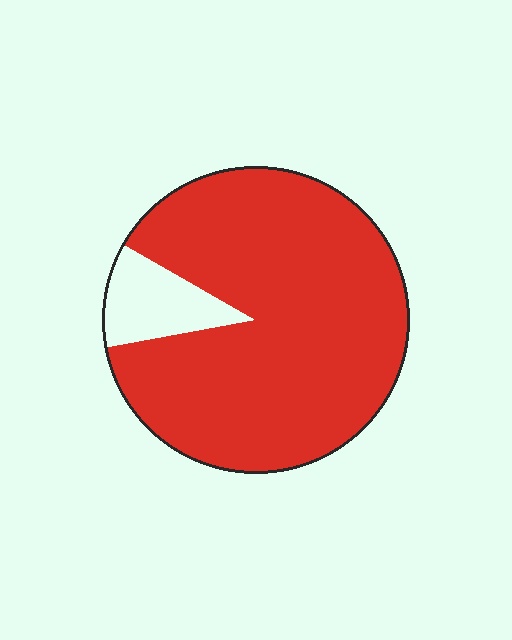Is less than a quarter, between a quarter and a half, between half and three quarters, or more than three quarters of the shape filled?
More than three quarters.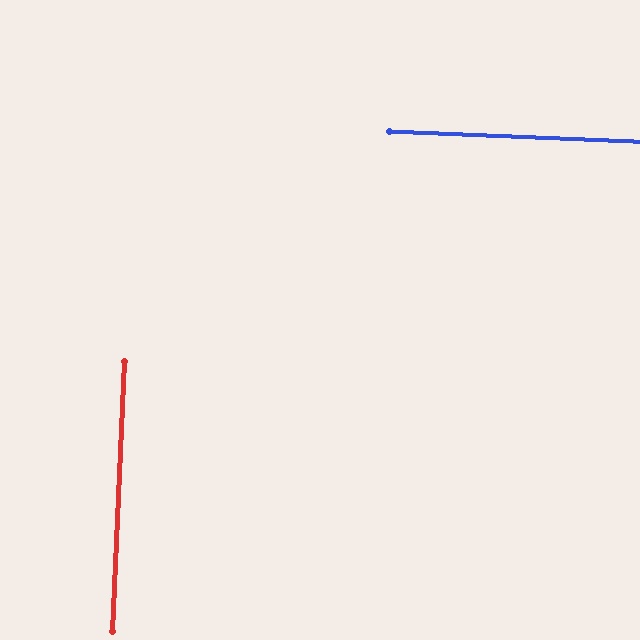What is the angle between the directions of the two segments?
Approximately 90 degrees.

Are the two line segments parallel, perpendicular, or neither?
Perpendicular — they meet at approximately 90°.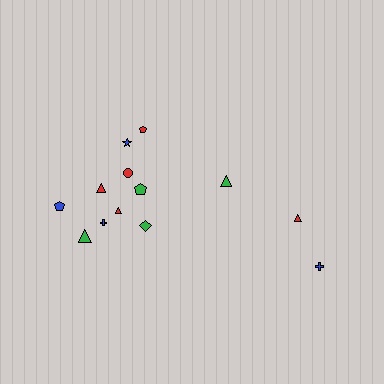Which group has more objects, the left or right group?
The left group.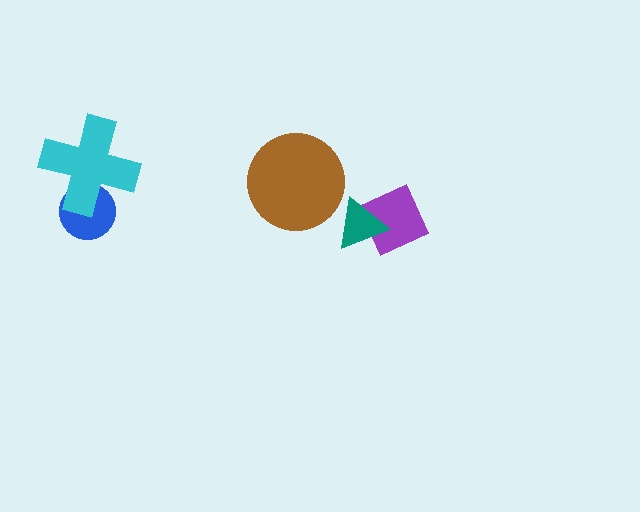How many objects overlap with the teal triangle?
1 object overlaps with the teal triangle.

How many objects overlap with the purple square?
1 object overlaps with the purple square.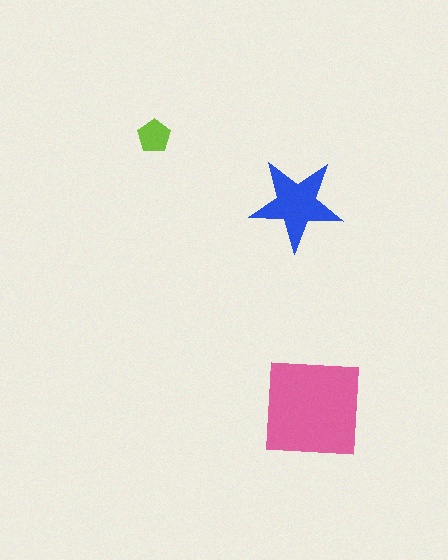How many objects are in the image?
There are 3 objects in the image.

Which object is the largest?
The pink square.